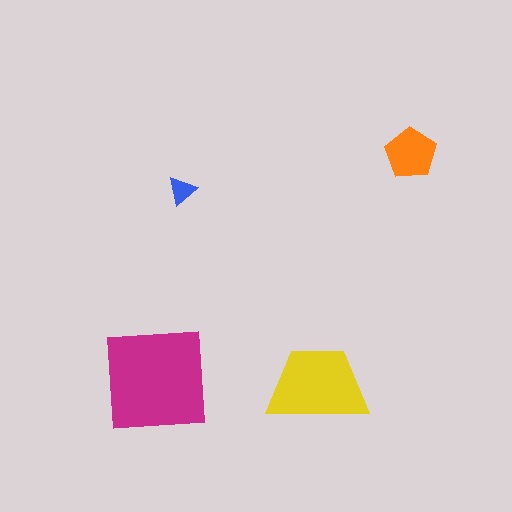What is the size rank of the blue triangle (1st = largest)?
4th.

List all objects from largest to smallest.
The magenta square, the yellow trapezoid, the orange pentagon, the blue triangle.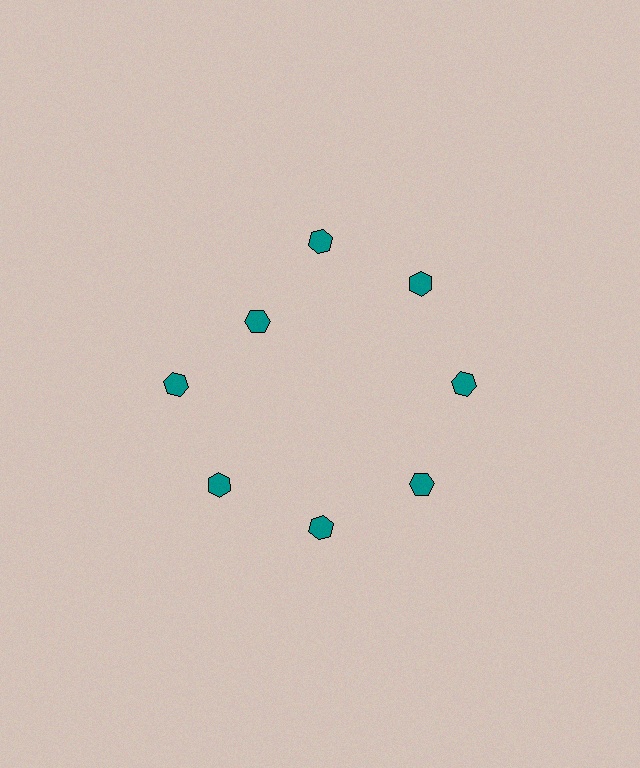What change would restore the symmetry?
The symmetry would be restored by moving it outward, back onto the ring so that all 8 hexagons sit at equal angles and equal distance from the center.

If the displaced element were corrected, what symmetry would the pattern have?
It would have 8-fold rotational symmetry — the pattern would map onto itself every 45 degrees.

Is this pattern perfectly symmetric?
No. The 8 teal hexagons are arranged in a ring, but one element near the 10 o'clock position is pulled inward toward the center, breaking the 8-fold rotational symmetry.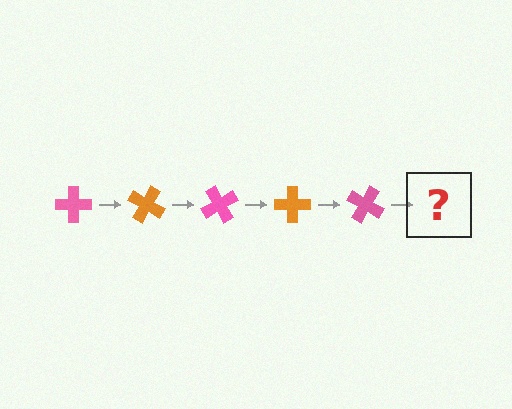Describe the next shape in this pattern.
It should be an orange cross, rotated 150 degrees from the start.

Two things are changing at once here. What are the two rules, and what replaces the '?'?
The two rules are that it rotates 30 degrees each step and the color cycles through pink and orange. The '?' should be an orange cross, rotated 150 degrees from the start.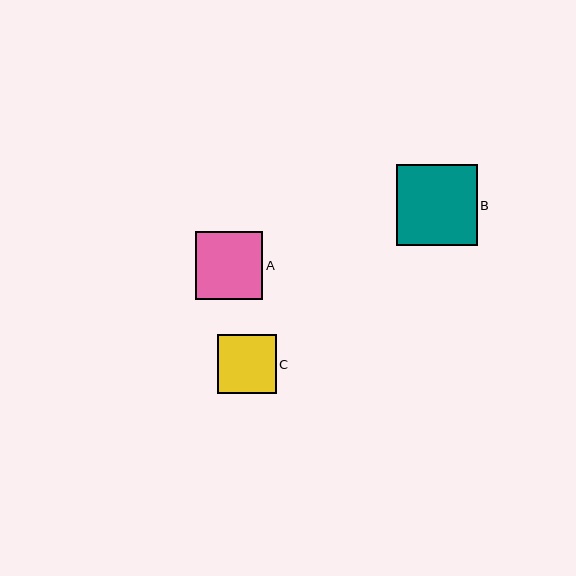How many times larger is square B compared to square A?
Square B is approximately 1.2 times the size of square A.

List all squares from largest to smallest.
From largest to smallest: B, A, C.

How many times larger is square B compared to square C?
Square B is approximately 1.4 times the size of square C.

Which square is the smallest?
Square C is the smallest with a size of approximately 59 pixels.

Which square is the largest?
Square B is the largest with a size of approximately 80 pixels.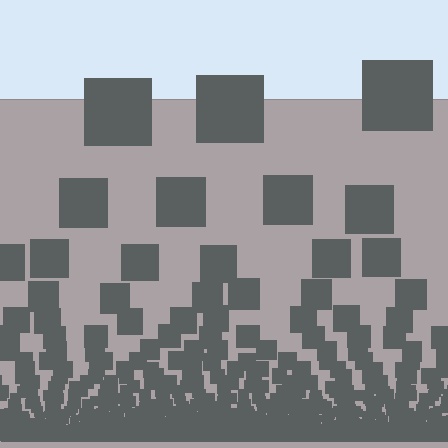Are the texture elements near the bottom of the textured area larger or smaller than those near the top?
Smaller. The gradient is inverted — elements near the bottom are smaller and denser.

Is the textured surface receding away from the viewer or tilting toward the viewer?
The surface appears to tilt toward the viewer. Texture elements get larger and sparser toward the top.